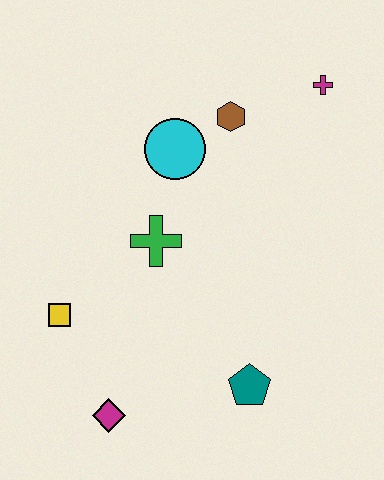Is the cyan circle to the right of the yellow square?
Yes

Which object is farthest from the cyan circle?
The magenta diamond is farthest from the cyan circle.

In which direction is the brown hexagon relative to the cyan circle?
The brown hexagon is to the right of the cyan circle.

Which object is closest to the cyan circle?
The brown hexagon is closest to the cyan circle.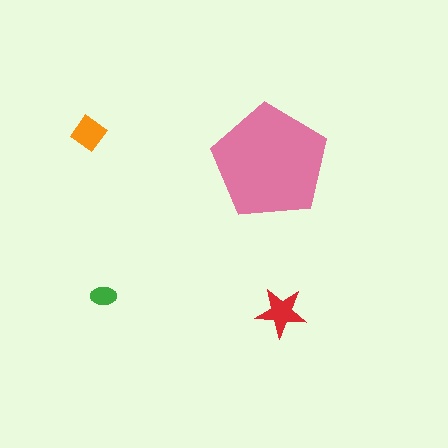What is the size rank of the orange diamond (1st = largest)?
3rd.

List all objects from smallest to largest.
The green ellipse, the orange diamond, the red star, the pink pentagon.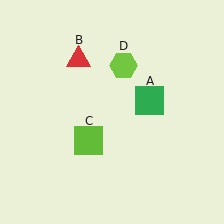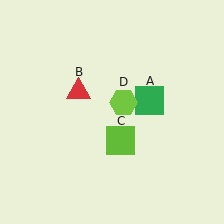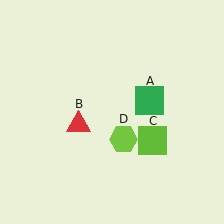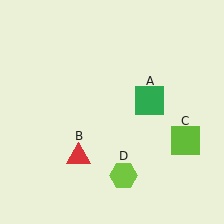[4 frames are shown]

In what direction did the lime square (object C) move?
The lime square (object C) moved right.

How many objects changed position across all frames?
3 objects changed position: red triangle (object B), lime square (object C), lime hexagon (object D).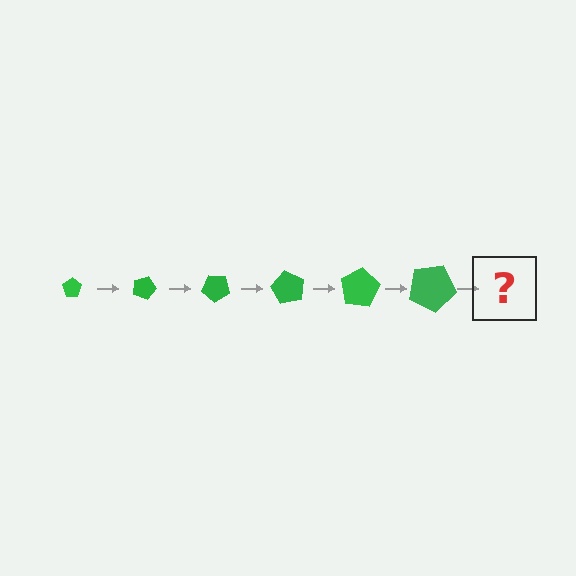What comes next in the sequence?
The next element should be a pentagon, larger than the previous one and rotated 120 degrees from the start.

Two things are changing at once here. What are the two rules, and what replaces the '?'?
The two rules are that the pentagon grows larger each step and it rotates 20 degrees each step. The '?' should be a pentagon, larger than the previous one and rotated 120 degrees from the start.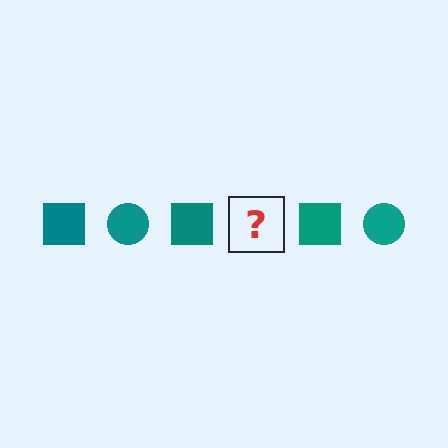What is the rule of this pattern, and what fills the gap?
The rule is that the pattern cycles through square, circle shapes in teal. The gap should be filled with a teal circle.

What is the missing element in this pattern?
The missing element is a teal circle.